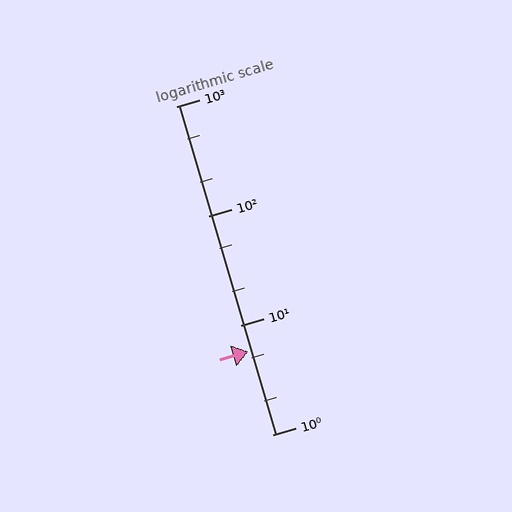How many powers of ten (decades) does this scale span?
The scale spans 3 decades, from 1 to 1000.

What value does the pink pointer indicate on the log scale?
The pointer indicates approximately 5.7.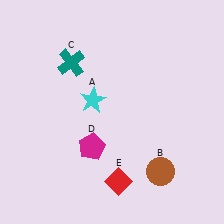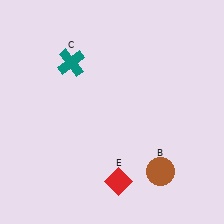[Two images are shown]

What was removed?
The cyan star (A), the magenta pentagon (D) were removed in Image 2.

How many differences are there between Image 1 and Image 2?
There are 2 differences between the two images.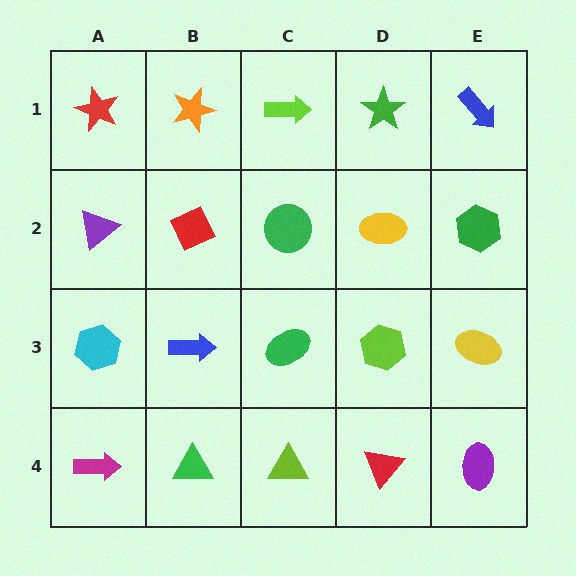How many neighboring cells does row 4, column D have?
3.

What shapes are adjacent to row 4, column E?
A yellow ellipse (row 3, column E), a red triangle (row 4, column D).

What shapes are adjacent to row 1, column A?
A purple triangle (row 2, column A), an orange star (row 1, column B).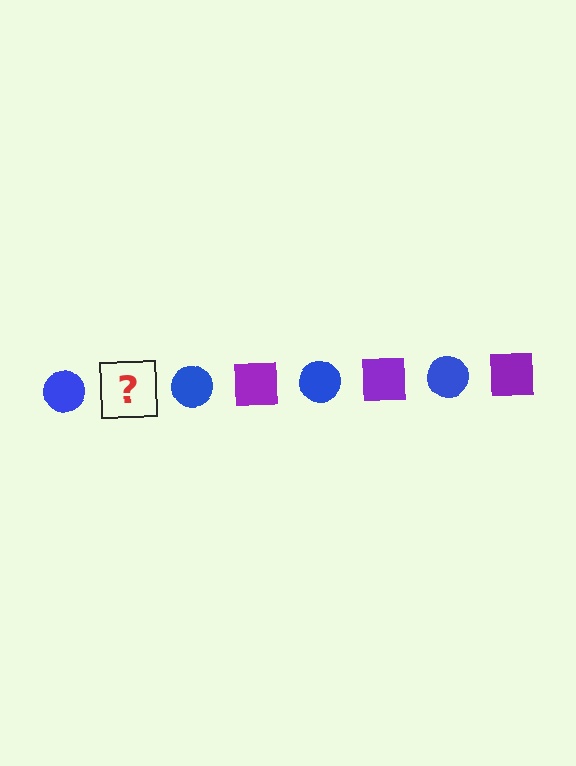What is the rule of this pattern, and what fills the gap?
The rule is that the pattern alternates between blue circle and purple square. The gap should be filled with a purple square.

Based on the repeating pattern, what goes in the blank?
The blank should be a purple square.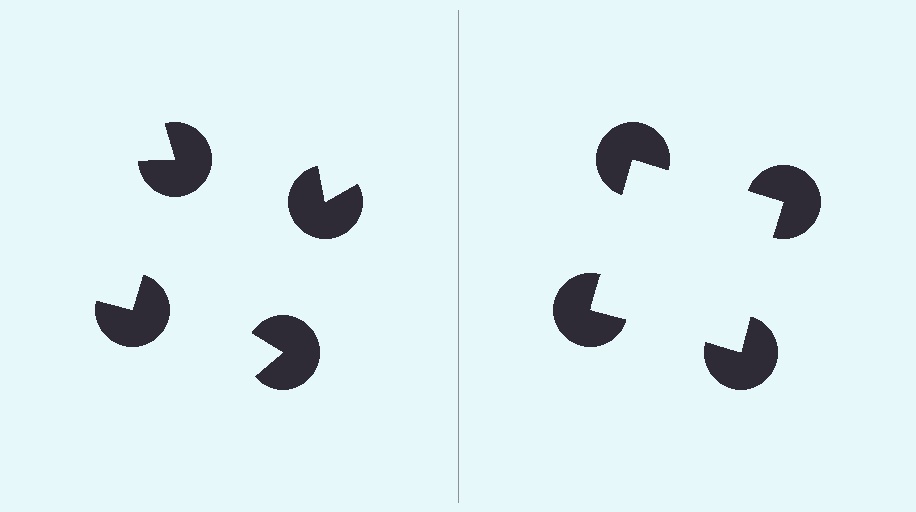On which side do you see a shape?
An illusory square appears on the right side. On the left side the wedge cuts are rotated, so no coherent shape forms.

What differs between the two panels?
The pac-man discs are positioned identically on both sides; only the wedge orientations differ. On the right they align to a square; on the left they are misaligned.